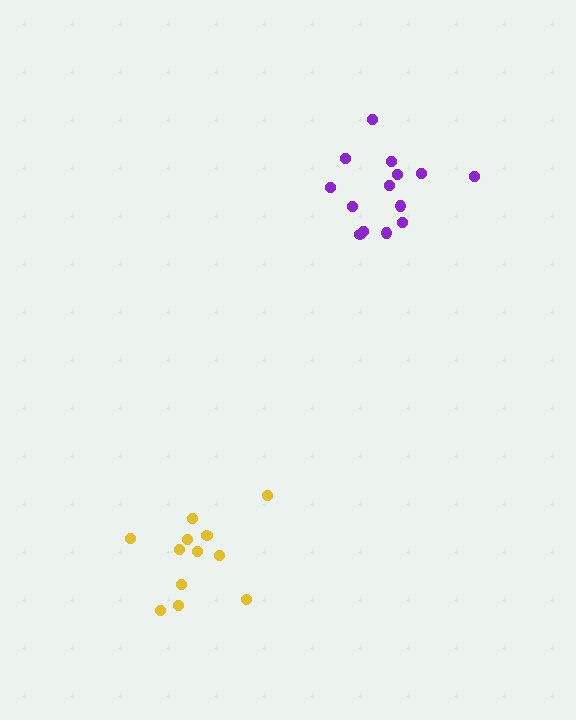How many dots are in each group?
Group 1: 12 dots, Group 2: 14 dots (26 total).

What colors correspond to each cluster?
The clusters are colored: yellow, purple.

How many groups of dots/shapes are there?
There are 2 groups.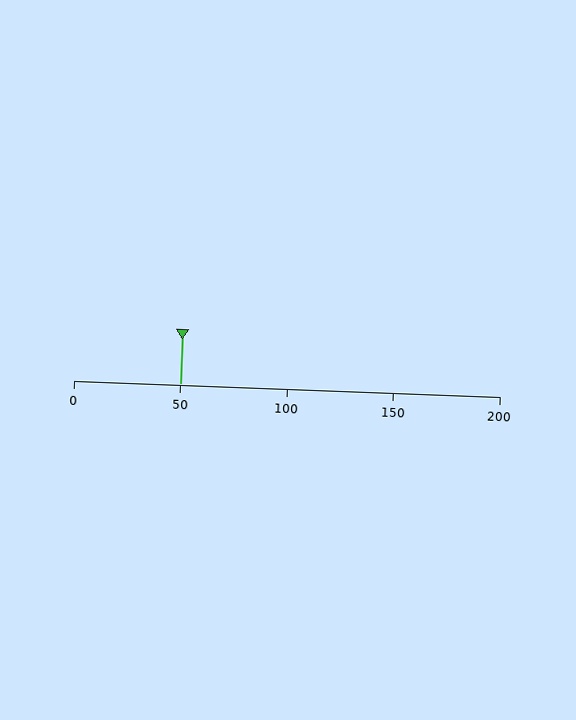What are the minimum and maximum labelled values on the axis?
The axis runs from 0 to 200.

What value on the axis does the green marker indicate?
The marker indicates approximately 50.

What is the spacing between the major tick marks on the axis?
The major ticks are spaced 50 apart.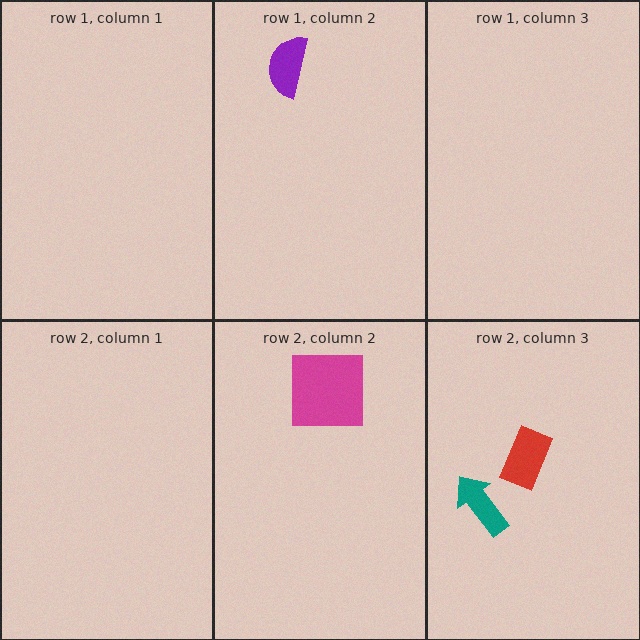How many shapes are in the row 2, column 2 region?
1.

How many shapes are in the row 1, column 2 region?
1.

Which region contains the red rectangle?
The row 2, column 3 region.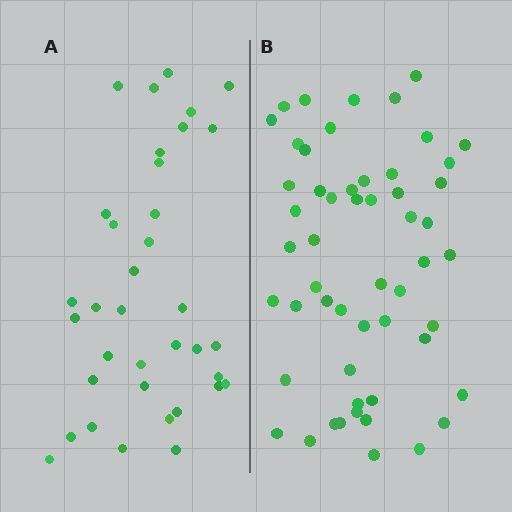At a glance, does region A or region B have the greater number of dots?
Region B (the right region) has more dots.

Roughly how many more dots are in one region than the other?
Region B has approximately 20 more dots than region A.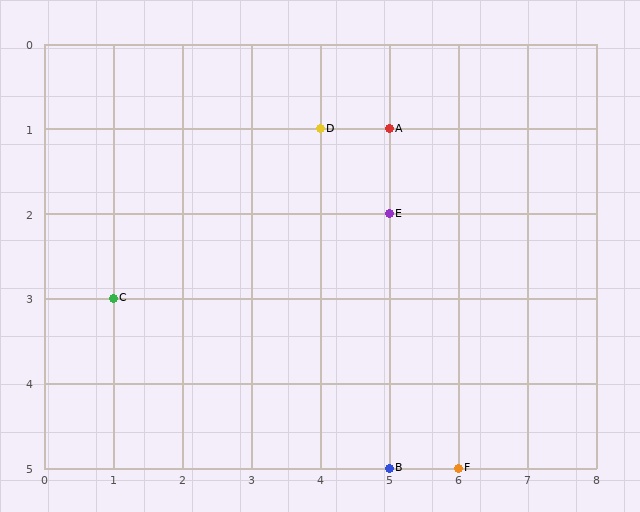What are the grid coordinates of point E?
Point E is at grid coordinates (5, 2).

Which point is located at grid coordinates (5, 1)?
Point A is at (5, 1).